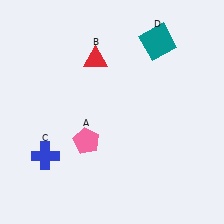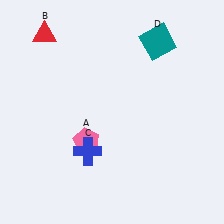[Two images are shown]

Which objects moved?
The objects that moved are: the red triangle (B), the blue cross (C).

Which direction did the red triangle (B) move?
The red triangle (B) moved left.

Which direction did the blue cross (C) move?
The blue cross (C) moved right.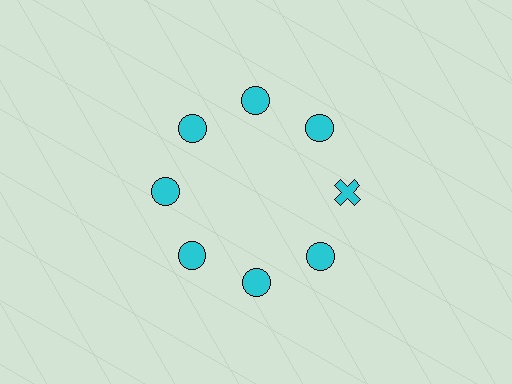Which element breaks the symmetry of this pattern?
The cyan cross at roughly the 3 o'clock position breaks the symmetry. All other shapes are cyan circles.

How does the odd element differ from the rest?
It has a different shape: cross instead of circle.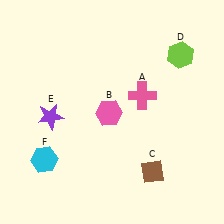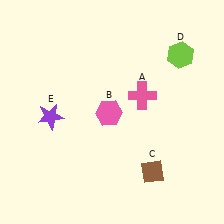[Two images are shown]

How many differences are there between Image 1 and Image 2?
There is 1 difference between the two images.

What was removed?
The cyan hexagon (F) was removed in Image 2.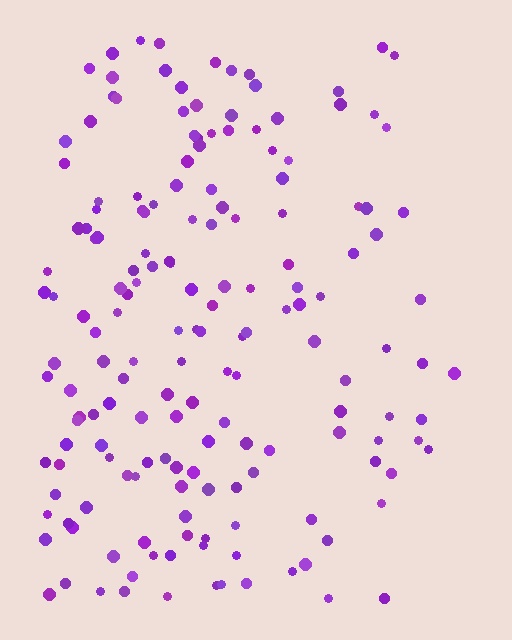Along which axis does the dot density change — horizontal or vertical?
Horizontal.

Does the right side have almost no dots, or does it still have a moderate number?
Still a moderate number, just noticeably fewer than the left.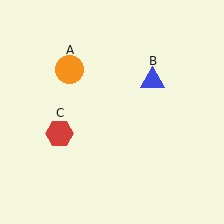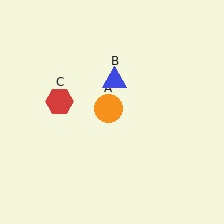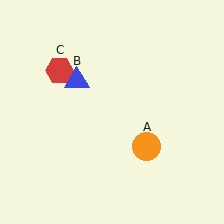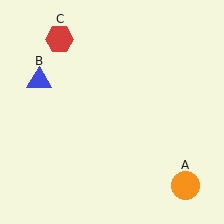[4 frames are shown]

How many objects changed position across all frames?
3 objects changed position: orange circle (object A), blue triangle (object B), red hexagon (object C).